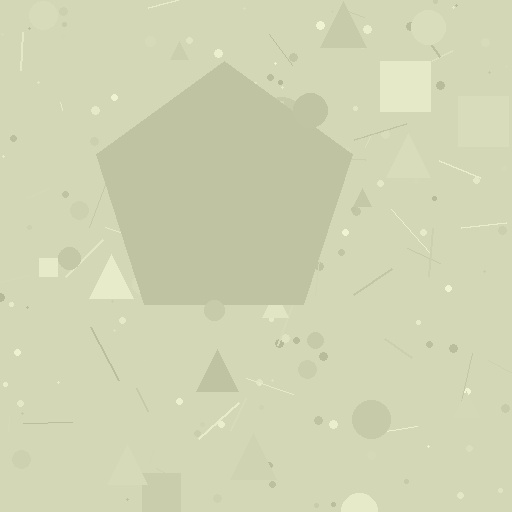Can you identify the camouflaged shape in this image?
The camouflaged shape is a pentagon.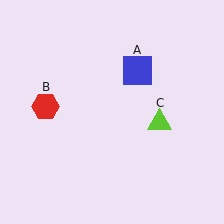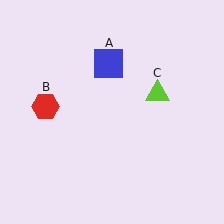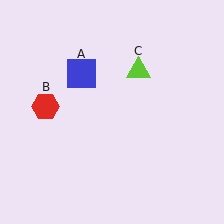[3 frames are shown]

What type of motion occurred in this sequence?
The blue square (object A), lime triangle (object C) rotated counterclockwise around the center of the scene.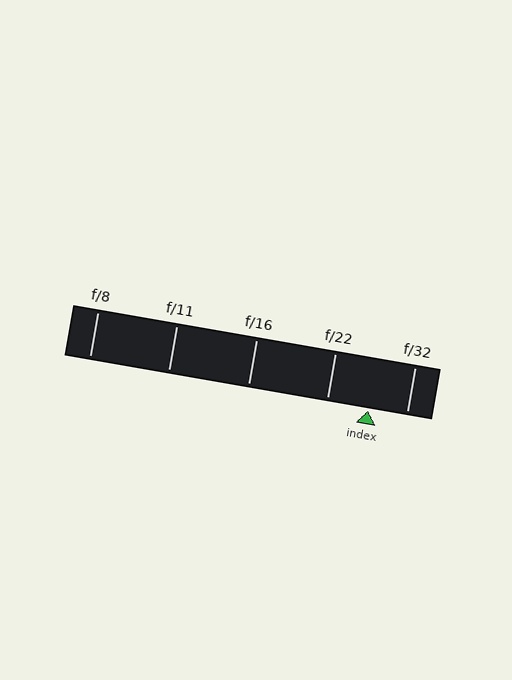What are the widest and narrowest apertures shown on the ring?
The widest aperture shown is f/8 and the narrowest is f/32.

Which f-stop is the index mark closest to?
The index mark is closest to f/32.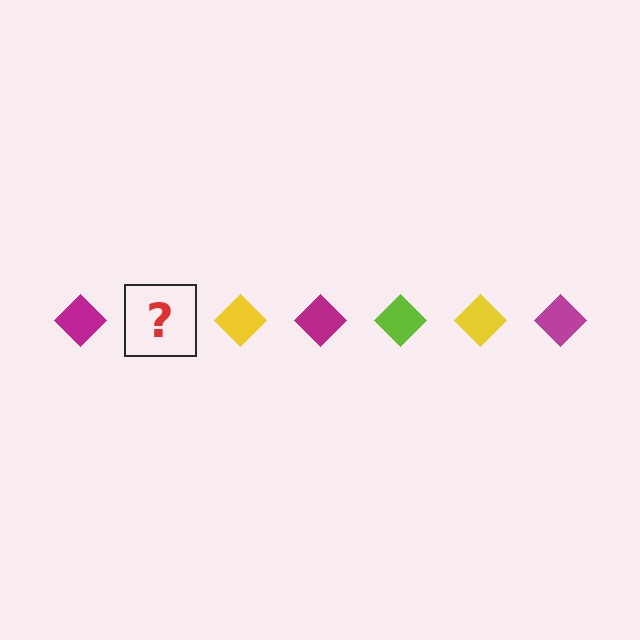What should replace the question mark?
The question mark should be replaced with a lime diamond.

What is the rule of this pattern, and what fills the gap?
The rule is that the pattern cycles through magenta, lime, yellow diamonds. The gap should be filled with a lime diamond.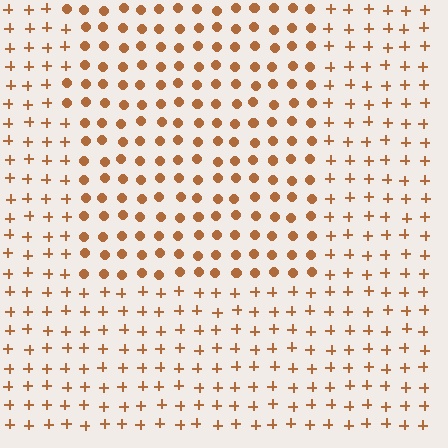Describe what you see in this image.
The image is filled with small brown elements arranged in a uniform grid. A rectangle-shaped region contains circles, while the surrounding area contains plus signs. The boundary is defined purely by the change in element shape.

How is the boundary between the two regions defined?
The boundary is defined by a change in element shape: circles inside vs. plus signs outside. All elements share the same color and spacing.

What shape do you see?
I see a rectangle.